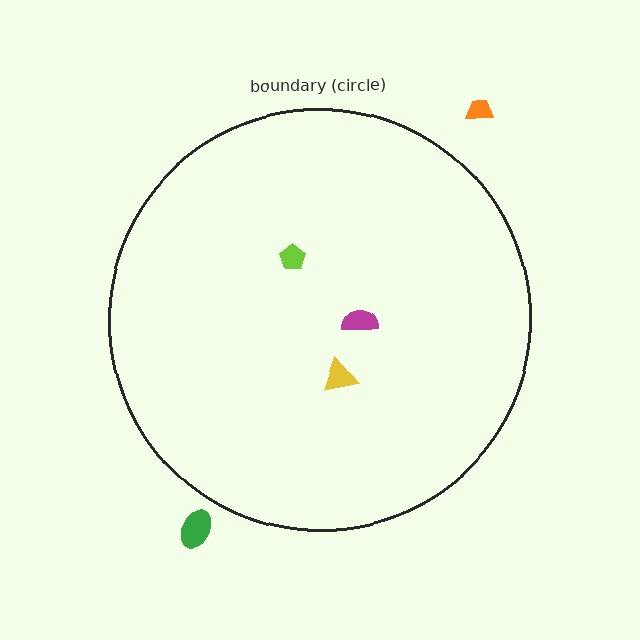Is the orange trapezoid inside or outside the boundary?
Outside.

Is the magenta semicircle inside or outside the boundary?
Inside.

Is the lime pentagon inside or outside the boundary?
Inside.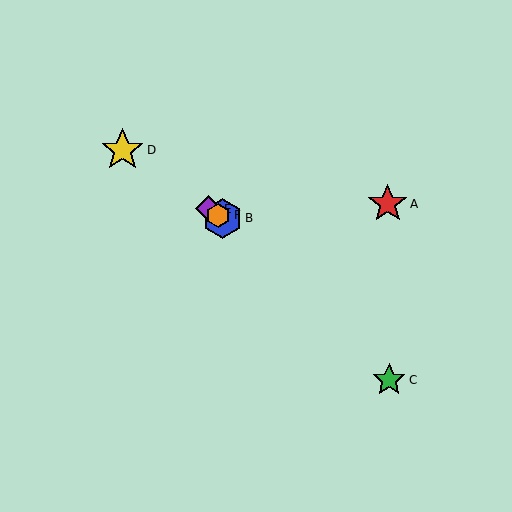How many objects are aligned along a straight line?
4 objects (B, D, E, F) are aligned along a straight line.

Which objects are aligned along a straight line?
Objects B, D, E, F are aligned along a straight line.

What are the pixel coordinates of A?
Object A is at (388, 204).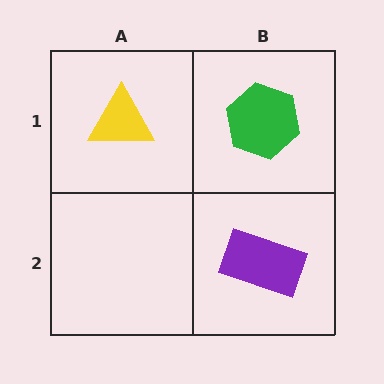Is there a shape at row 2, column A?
No, that cell is empty.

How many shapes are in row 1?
2 shapes.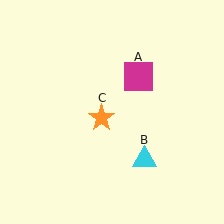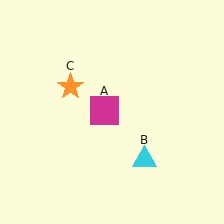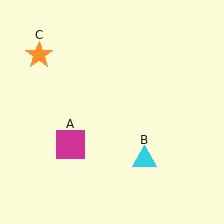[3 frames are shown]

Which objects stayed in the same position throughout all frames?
Cyan triangle (object B) remained stationary.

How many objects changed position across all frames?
2 objects changed position: magenta square (object A), orange star (object C).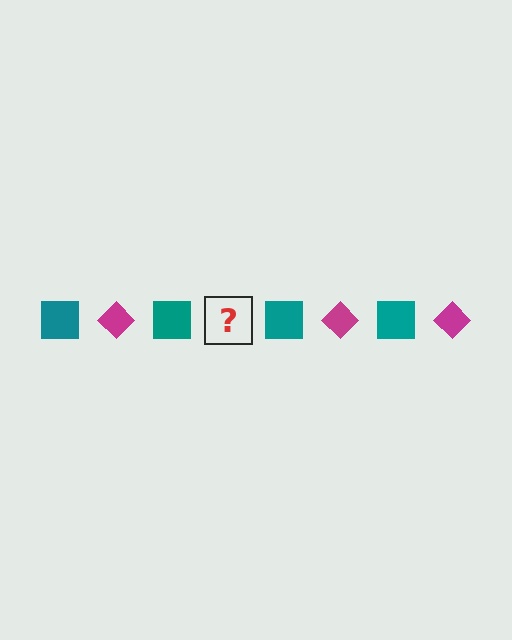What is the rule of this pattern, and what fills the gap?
The rule is that the pattern alternates between teal square and magenta diamond. The gap should be filled with a magenta diamond.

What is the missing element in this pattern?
The missing element is a magenta diamond.